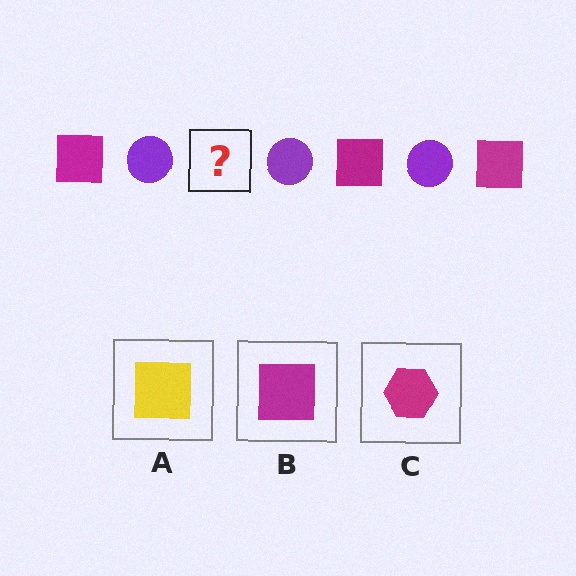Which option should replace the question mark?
Option B.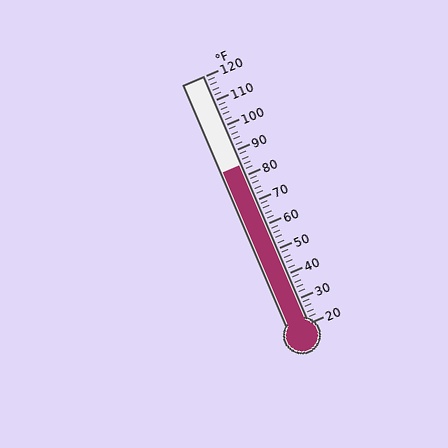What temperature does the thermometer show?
The thermometer shows approximately 84°F.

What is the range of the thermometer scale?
The thermometer scale ranges from 20°F to 120°F.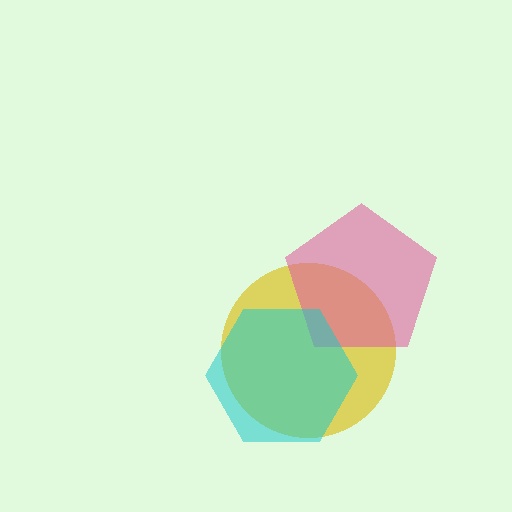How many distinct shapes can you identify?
There are 3 distinct shapes: a yellow circle, a pink pentagon, a cyan hexagon.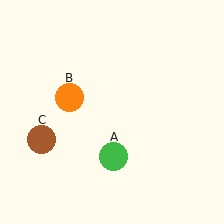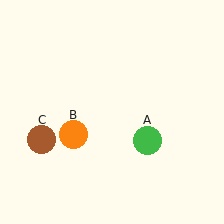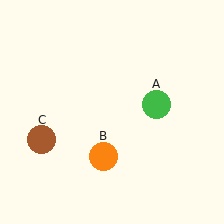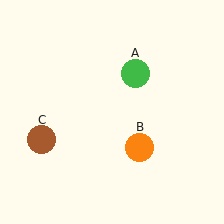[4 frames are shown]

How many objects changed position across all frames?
2 objects changed position: green circle (object A), orange circle (object B).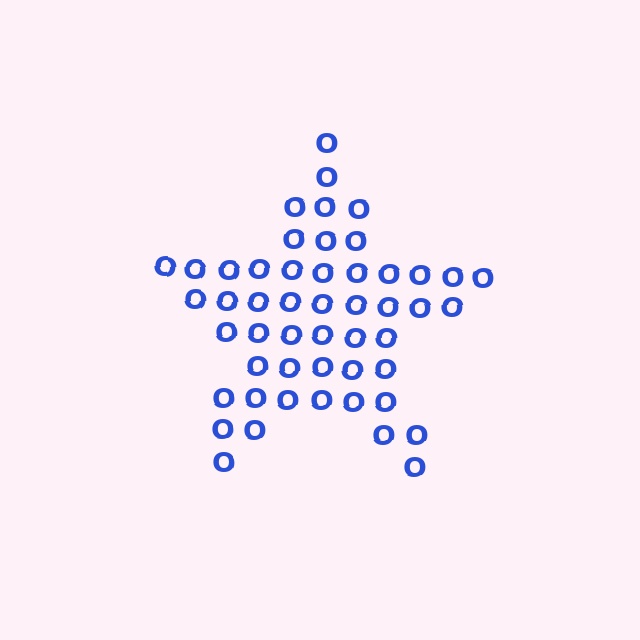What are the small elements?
The small elements are letter O's.